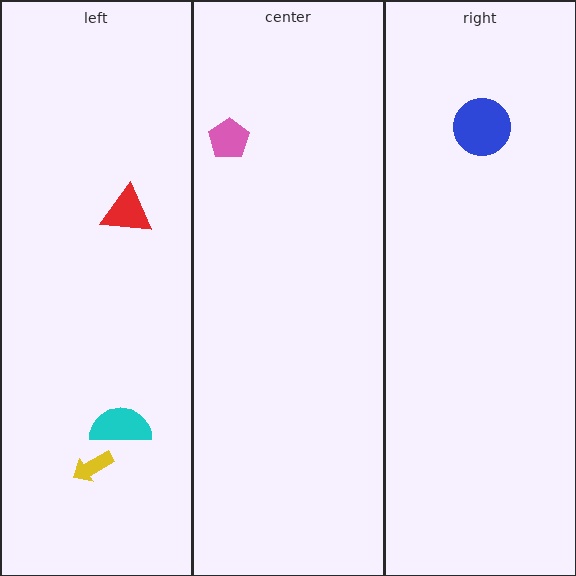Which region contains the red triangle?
The left region.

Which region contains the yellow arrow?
The left region.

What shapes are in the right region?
The blue circle.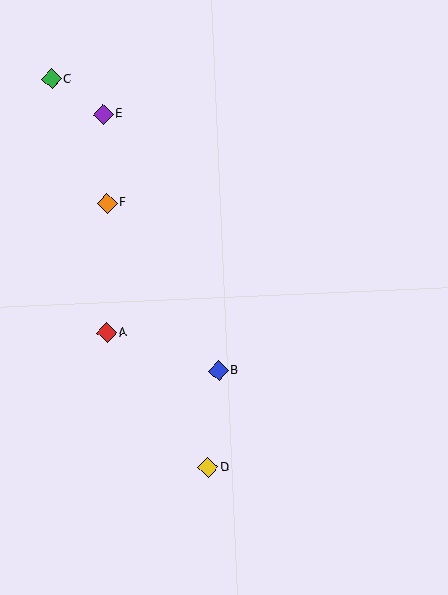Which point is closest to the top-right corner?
Point E is closest to the top-right corner.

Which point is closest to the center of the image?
Point B at (218, 370) is closest to the center.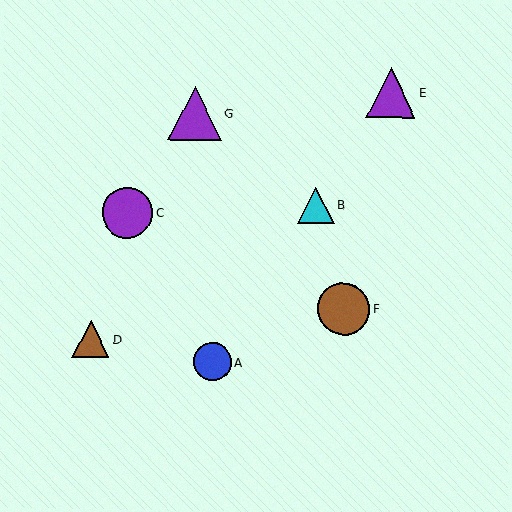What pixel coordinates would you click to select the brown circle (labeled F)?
Click at (343, 309) to select the brown circle F.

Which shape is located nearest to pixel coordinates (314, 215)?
The cyan triangle (labeled B) at (316, 205) is nearest to that location.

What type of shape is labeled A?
Shape A is a blue circle.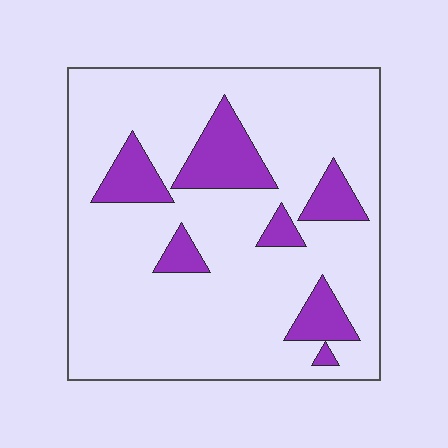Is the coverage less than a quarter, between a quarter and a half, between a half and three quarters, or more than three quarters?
Less than a quarter.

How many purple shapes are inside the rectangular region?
7.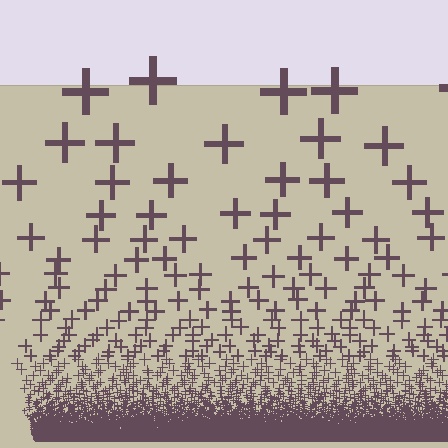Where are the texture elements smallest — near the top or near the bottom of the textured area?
Near the bottom.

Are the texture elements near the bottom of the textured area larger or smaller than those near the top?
Smaller. The gradient is inverted — elements near the bottom are smaller and denser.